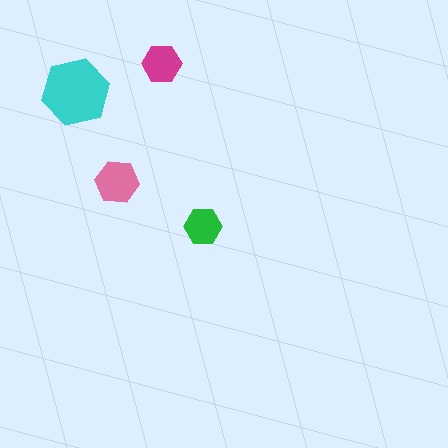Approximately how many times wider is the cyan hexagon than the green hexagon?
About 2 times wider.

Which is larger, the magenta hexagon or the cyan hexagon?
The cyan one.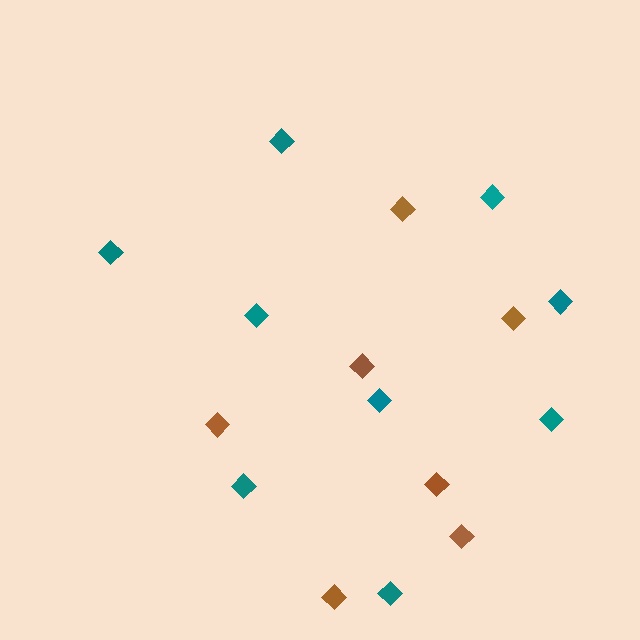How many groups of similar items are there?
There are 2 groups: one group of teal diamonds (9) and one group of brown diamonds (7).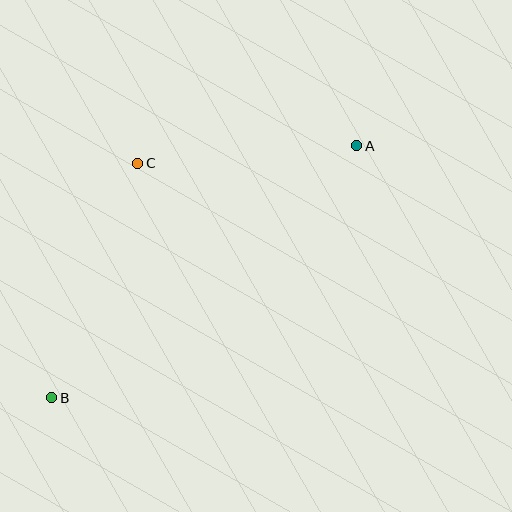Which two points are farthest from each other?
Points A and B are farthest from each other.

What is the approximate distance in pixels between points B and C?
The distance between B and C is approximately 249 pixels.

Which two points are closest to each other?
Points A and C are closest to each other.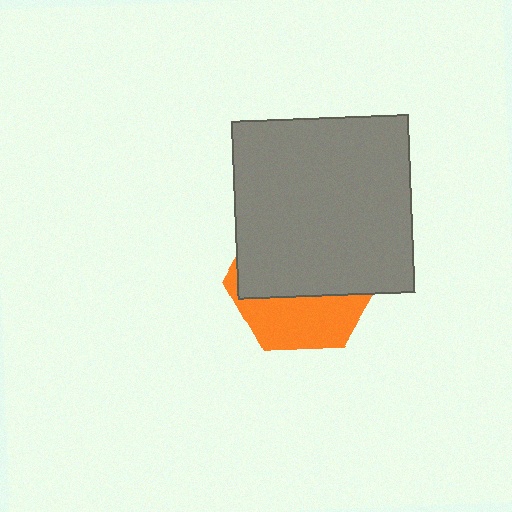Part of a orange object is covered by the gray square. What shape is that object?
It is a hexagon.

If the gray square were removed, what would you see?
You would see the complete orange hexagon.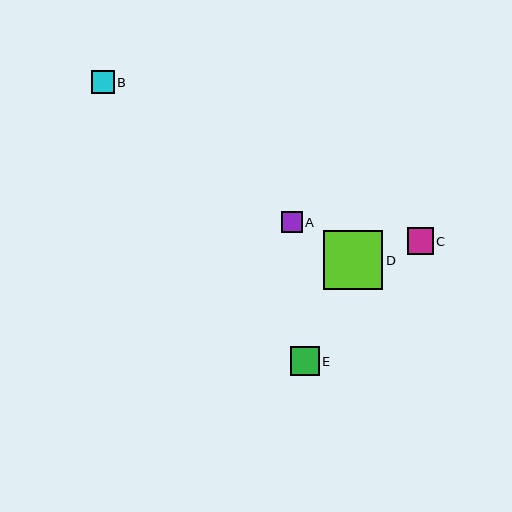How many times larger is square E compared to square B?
Square E is approximately 1.3 times the size of square B.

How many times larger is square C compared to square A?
Square C is approximately 1.3 times the size of square A.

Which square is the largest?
Square D is the largest with a size of approximately 59 pixels.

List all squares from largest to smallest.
From largest to smallest: D, E, C, B, A.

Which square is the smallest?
Square A is the smallest with a size of approximately 21 pixels.